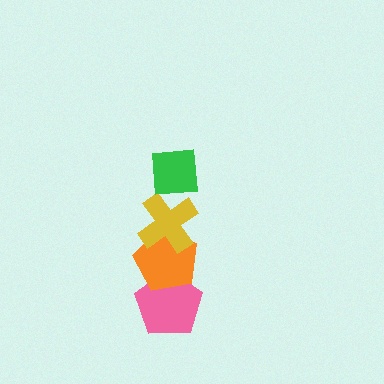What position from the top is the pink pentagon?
The pink pentagon is 4th from the top.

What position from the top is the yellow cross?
The yellow cross is 2nd from the top.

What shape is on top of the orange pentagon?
The yellow cross is on top of the orange pentagon.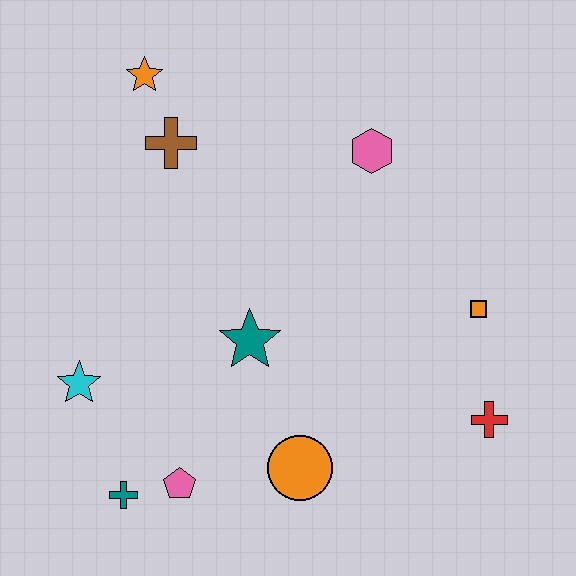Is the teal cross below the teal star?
Yes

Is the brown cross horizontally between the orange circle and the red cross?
No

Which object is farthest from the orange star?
The red cross is farthest from the orange star.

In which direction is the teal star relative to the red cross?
The teal star is to the left of the red cross.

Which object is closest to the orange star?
The brown cross is closest to the orange star.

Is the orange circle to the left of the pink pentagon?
No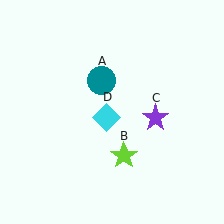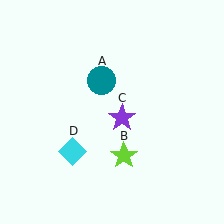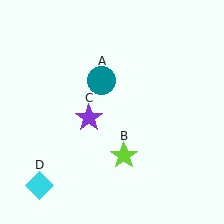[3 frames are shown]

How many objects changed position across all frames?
2 objects changed position: purple star (object C), cyan diamond (object D).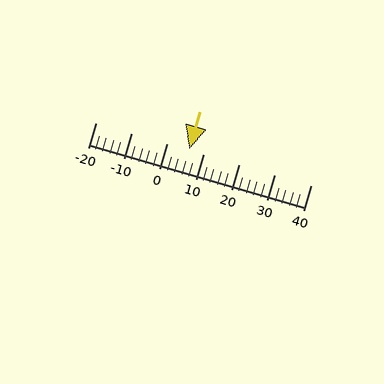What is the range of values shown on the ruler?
The ruler shows values from -20 to 40.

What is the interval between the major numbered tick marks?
The major tick marks are spaced 10 units apart.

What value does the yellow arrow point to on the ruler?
The yellow arrow points to approximately 6.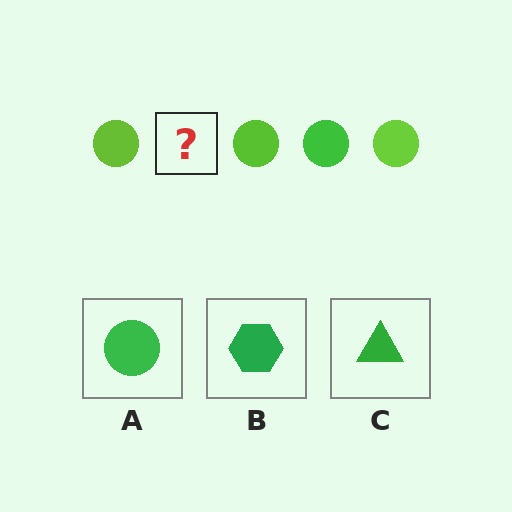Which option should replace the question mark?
Option A.